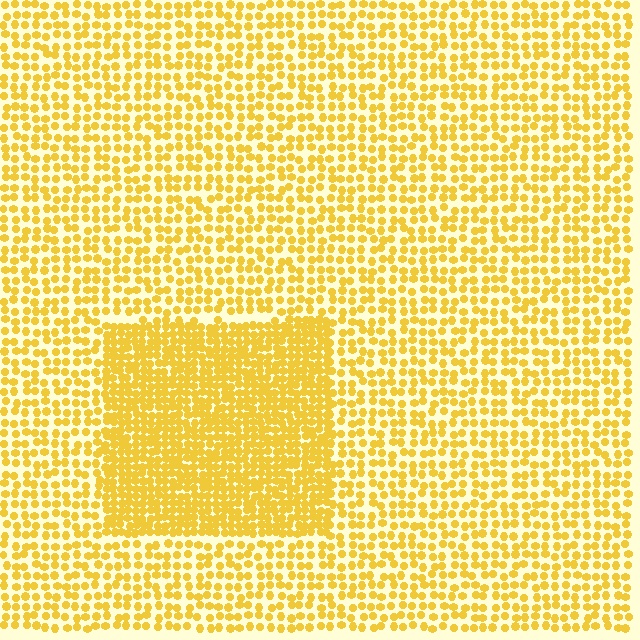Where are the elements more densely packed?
The elements are more densely packed inside the rectangle boundary.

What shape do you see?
I see a rectangle.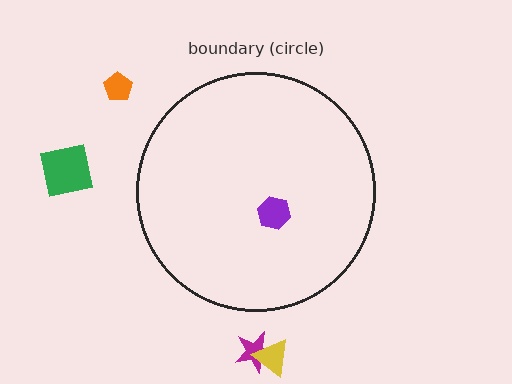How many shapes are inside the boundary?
1 inside, 4 outside.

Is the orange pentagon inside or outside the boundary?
Outside.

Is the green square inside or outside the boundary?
Outside.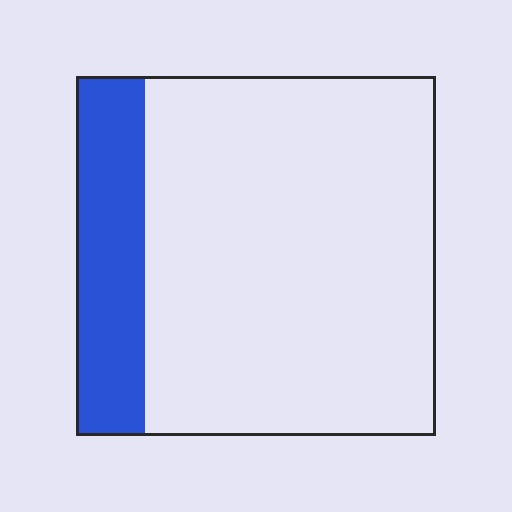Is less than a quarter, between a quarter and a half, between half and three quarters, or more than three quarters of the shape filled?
Less than a quarter.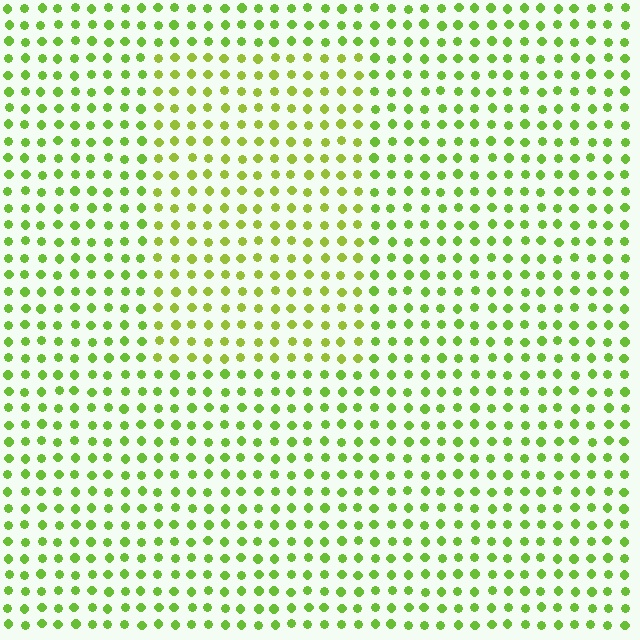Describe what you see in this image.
The image is filled with small lime elements in a uniform arrangement. A rectangle-shaped region is visible where the elements are tinted to a slightly different hue, forming a subtle color boundary.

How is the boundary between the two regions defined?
The boundary is defined purely by a slight shift in hue (about 20 degrees). Spacing, size, and orientation are identical on both sides.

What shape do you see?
I see a rectangle.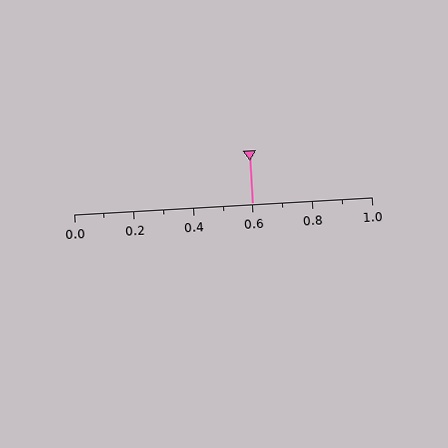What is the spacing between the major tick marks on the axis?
The major ticks are spaced 0.2 apart.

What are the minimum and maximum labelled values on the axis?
The axis runs from 0.0 to 1.0.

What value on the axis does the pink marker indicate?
The marker indicates approximately 0.6.